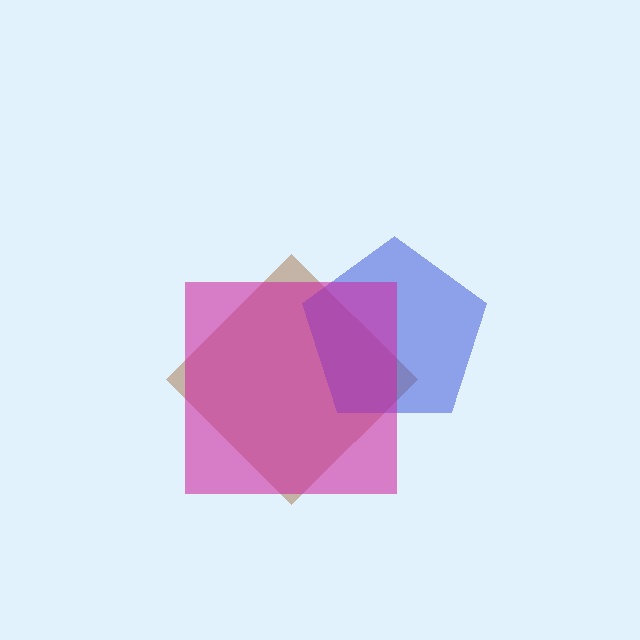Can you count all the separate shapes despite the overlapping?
Yes, there are 3 separate shapes.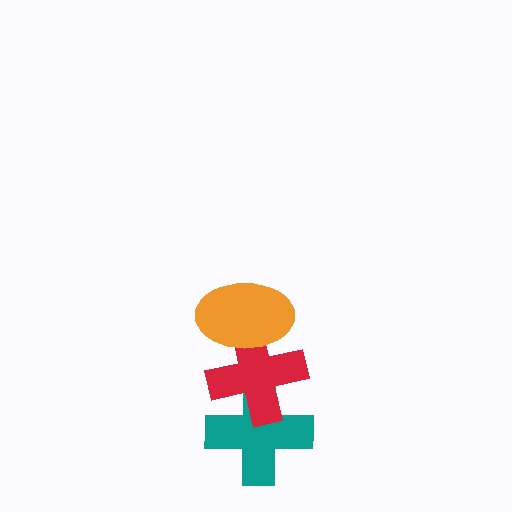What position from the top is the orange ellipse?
The orange ellipse is 1st from the top.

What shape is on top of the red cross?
The orange ellipse is on top of the red cross.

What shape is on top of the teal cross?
The red cross is on top of the teal cross.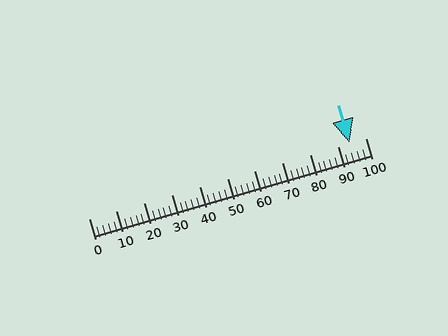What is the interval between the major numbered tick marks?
The major tick marks are spaced 10 units apart.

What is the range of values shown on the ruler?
The ruler shows values from 0 to 100.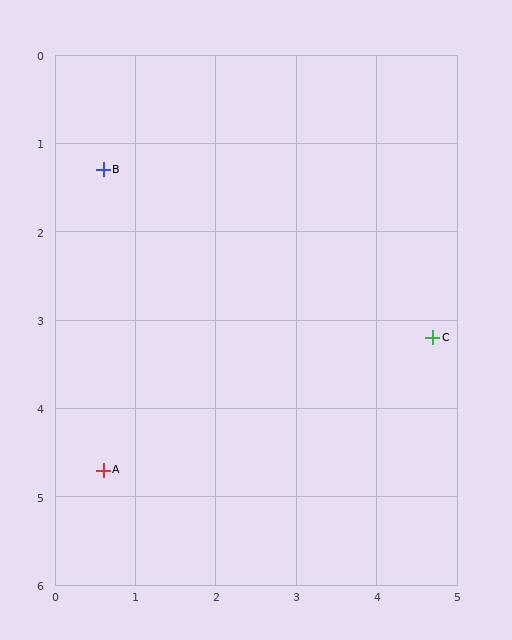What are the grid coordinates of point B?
Point B is at approximately (0.6, 1.3).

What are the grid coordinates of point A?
Point A is at approximately (0.6, 4.7).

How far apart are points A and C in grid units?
Points A and C are about 4.4 grid units apart.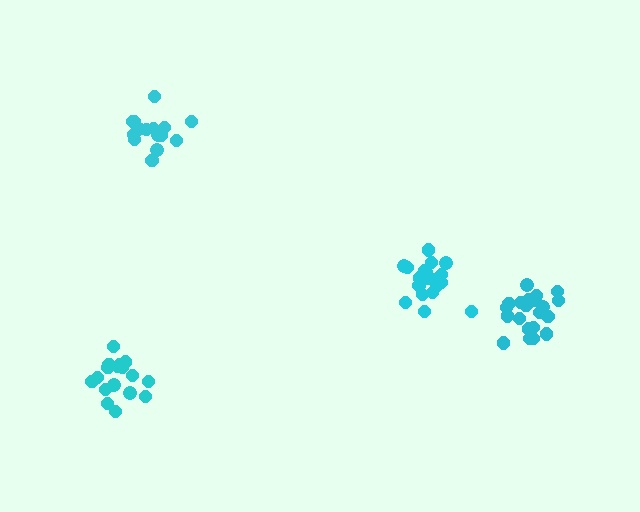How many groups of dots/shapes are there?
There are 4 groups.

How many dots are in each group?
Group 1: 21 dots, Group 2: 15 dots, Group 3: 21 dots, Group 4: 17 dots (74 total).